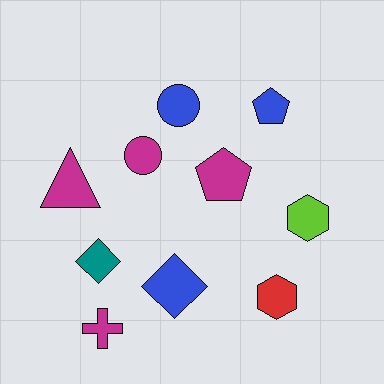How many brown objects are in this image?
There are no brown objects.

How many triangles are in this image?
There is 1 triangle.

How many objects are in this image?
There are 10 objects.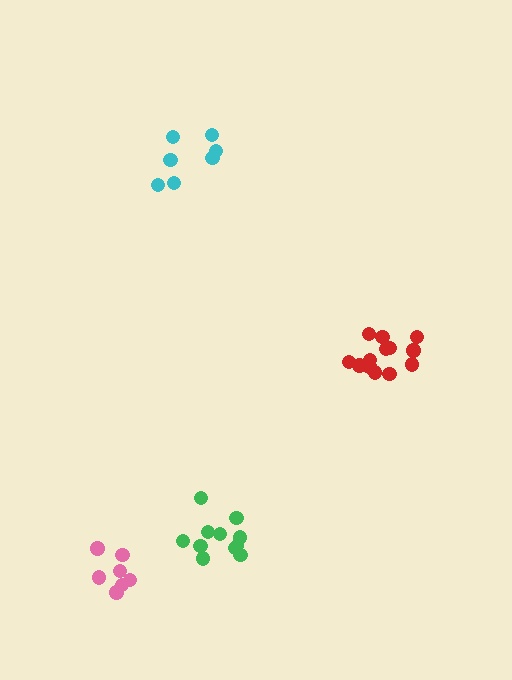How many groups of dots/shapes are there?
There are 4 groups.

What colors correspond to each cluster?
The clusters are colored: red, green, pink, cyan.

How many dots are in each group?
Group 1: 13 dots, Group 2: 11 dots, Group 3: 7 dots, Group 4: 7 dots (38 total).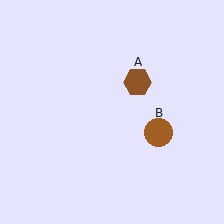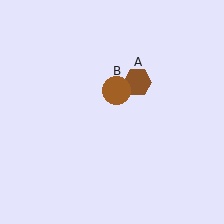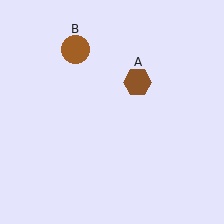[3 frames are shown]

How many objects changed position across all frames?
1 object changed position: brown circle (object B).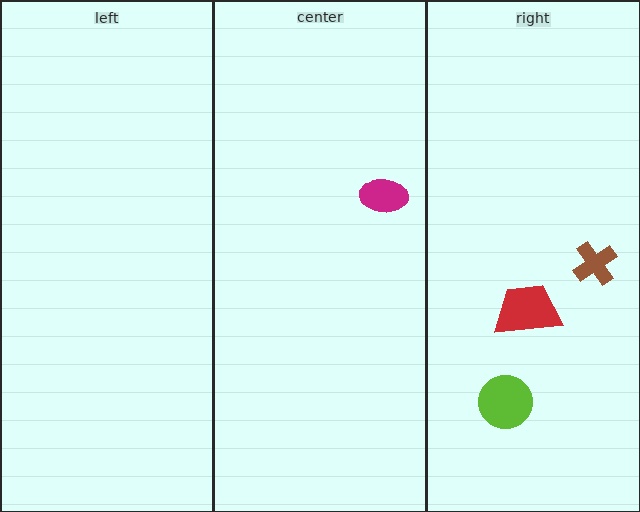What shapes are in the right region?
The red trapezoid, the lime circle, the brown cross.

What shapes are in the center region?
The magenta ellipse.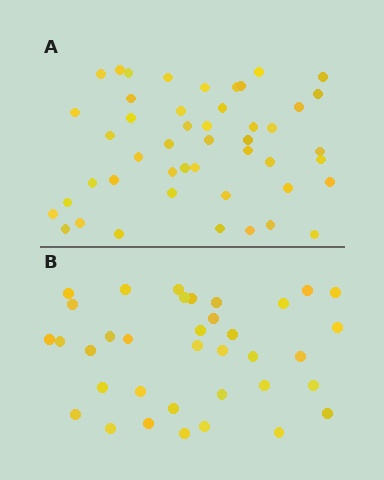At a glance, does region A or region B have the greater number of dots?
Region A (the top region) has more dots.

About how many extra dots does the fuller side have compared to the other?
Region A has roughly 12 or so more dots than region B.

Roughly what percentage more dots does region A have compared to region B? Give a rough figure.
About 30% more.